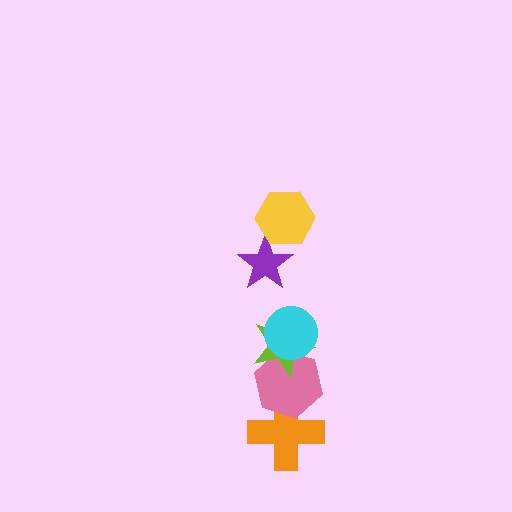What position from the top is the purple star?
The purple star is 2nd from the top.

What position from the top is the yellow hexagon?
The yellow hexagon is 1st from the top.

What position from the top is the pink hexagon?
The pink hexagon is 5th from the top.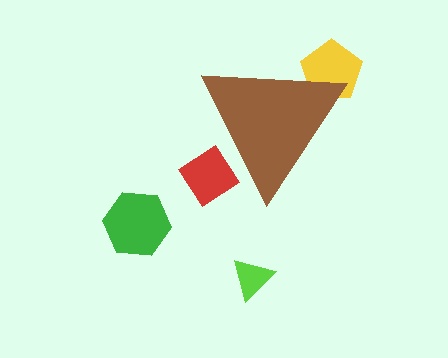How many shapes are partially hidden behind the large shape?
2 shapes are partially hidden.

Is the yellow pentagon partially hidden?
Yes, the yellow pentagon is partially hidden behind the brown triangle.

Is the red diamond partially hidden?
Yes, the red diamond is partially hidden behind the brown triangle.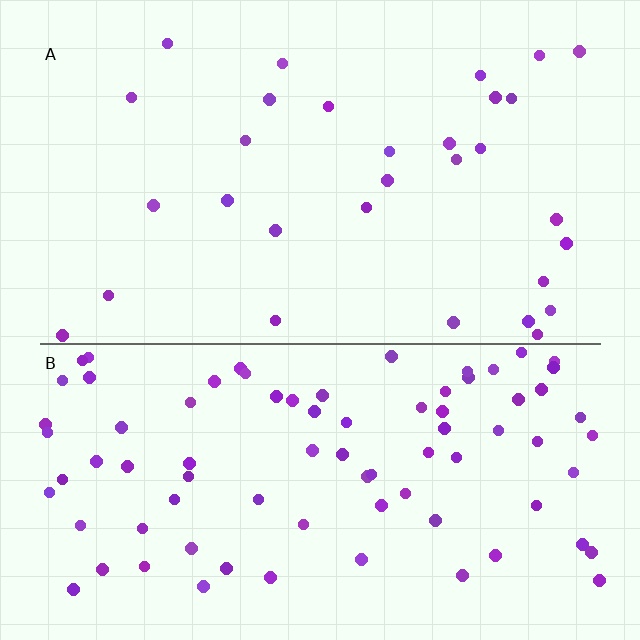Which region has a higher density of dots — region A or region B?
B (the bottom).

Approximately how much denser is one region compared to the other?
Approximately 2.7× — region B over region A.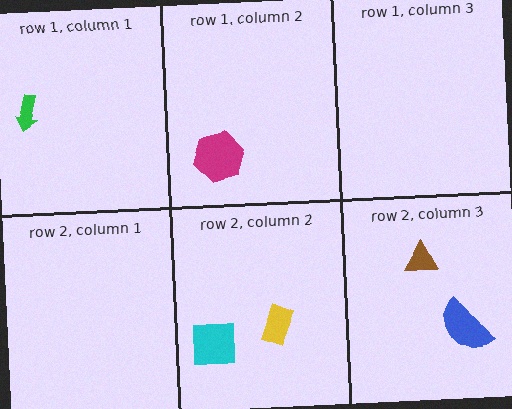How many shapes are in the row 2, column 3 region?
2.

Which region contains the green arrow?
The row 1, column 1 region.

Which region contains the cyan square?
The row 2, column 2 region.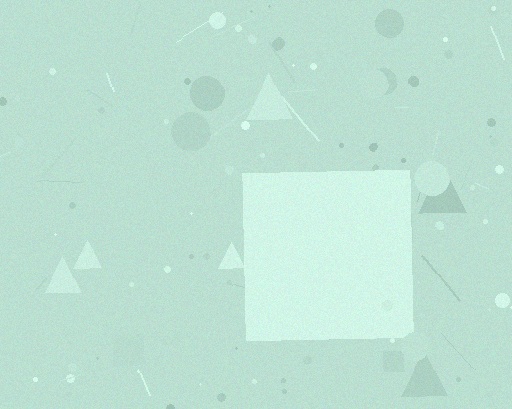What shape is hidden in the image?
A square is hidden in the image.